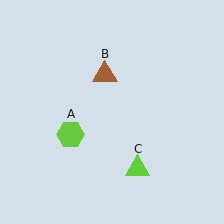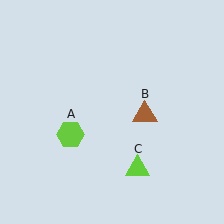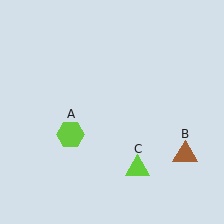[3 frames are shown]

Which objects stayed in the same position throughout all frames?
Lime hexagon (object A) and lime triangle (object C) remained stationary.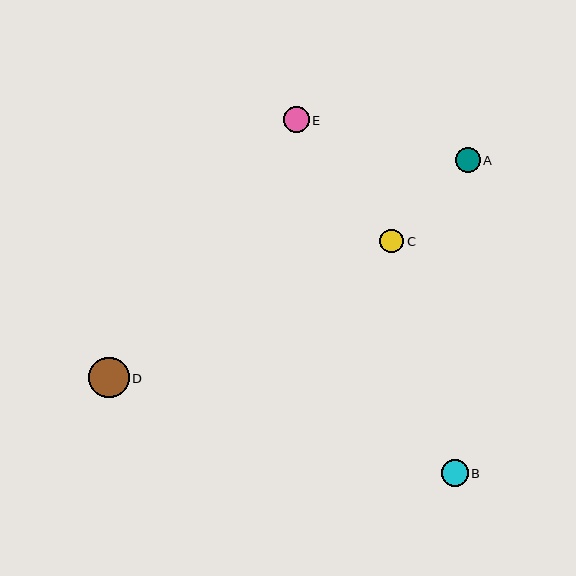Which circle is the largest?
Circle D is the largest with a size of approximately 40 pixels.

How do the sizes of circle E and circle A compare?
Circle E and circle A are approximately the same size.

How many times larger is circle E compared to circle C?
Circle E is approximately 1.1 times the size of circle C.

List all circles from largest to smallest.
From largest to smallest: D, B, E, A, C.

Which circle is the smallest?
Circle C is the smallest with a size of approximately 24 pixels.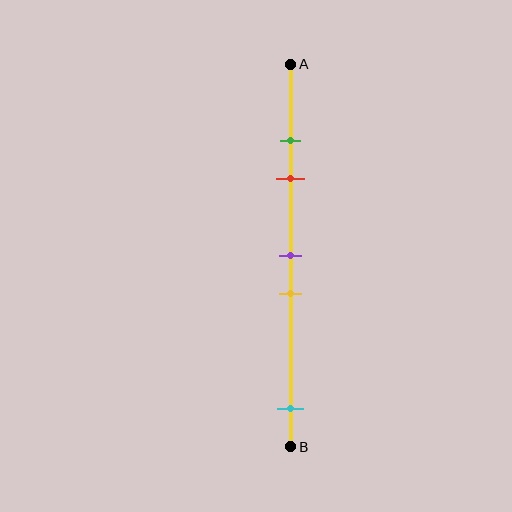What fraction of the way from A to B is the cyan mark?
The cyan mark is approximately 90% (0.9) of the way from A to B.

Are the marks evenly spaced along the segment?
No, the marks are not evenly spaced.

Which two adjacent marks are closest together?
The green and red marks are the closest adjacent pair.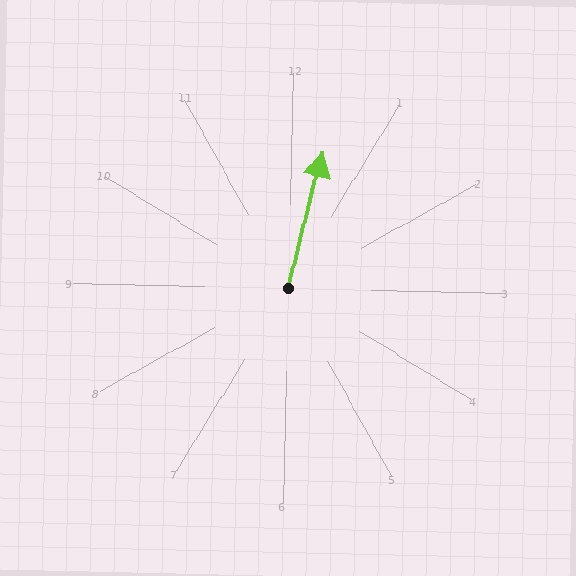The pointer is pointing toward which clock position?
Roughly 12 o'clock.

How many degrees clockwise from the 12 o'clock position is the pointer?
Approximately 13 degrees.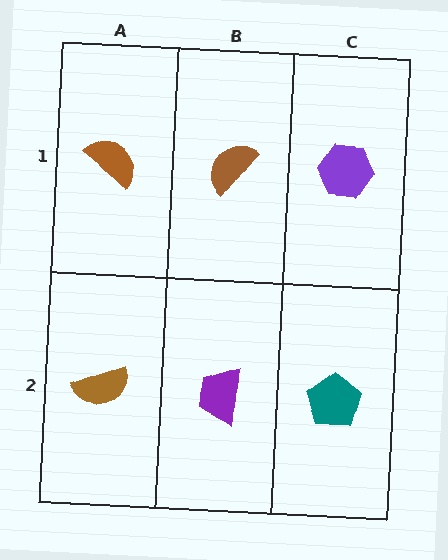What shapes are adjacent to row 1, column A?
A brown semicircle (row 2, column A), a brown semicircle (row 1, column B).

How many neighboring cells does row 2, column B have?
3.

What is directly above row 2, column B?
A brown semicircle.